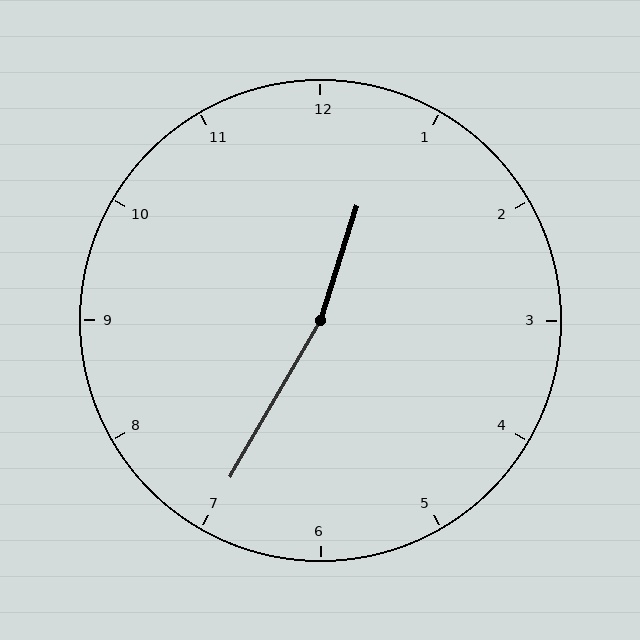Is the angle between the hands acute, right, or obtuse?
It is obtuse.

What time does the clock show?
12:35.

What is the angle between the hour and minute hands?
Approximately 168 degrees.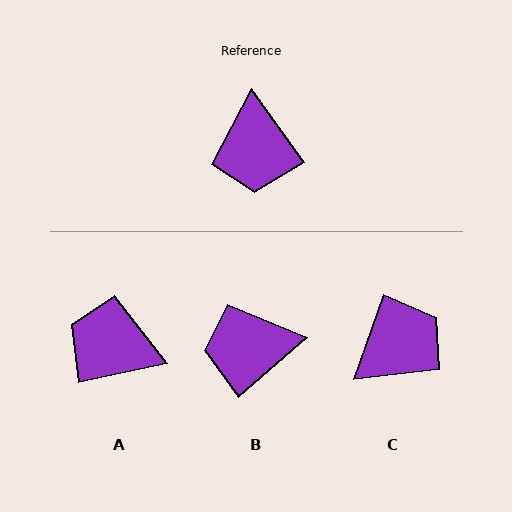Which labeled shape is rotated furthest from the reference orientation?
C, about 126 degrees away.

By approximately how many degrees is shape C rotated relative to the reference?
Approximately 126 degrees counter-clockwise.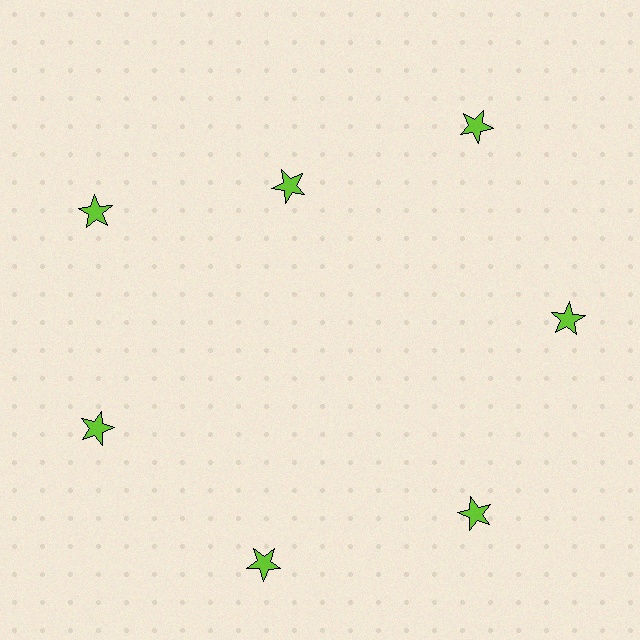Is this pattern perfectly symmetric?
No. The 7 lime stars are arranged in a ring, but one element near the 12 o'clock position is pulled inward toward the center, breaking the 7-fold rotational symmetry.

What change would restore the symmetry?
The symmetry would be restored by moving it outward, back onto the ring so that all 7 stars sit at equal angles and equal distance from the center.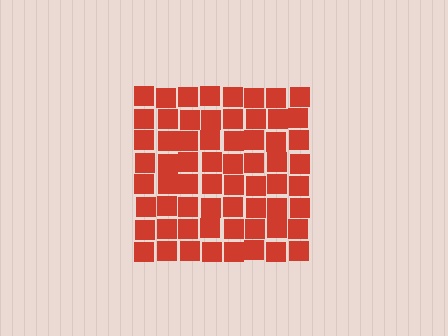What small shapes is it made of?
It is made of small squares.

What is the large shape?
The large shape is a square.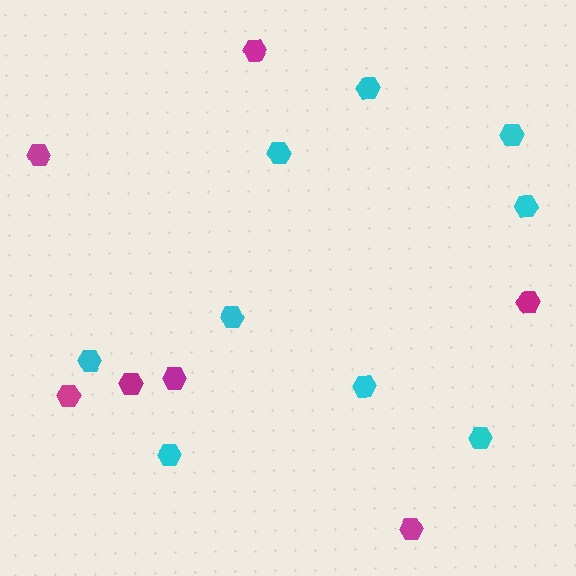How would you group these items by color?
There are 2 groups: one group of magenta hexagons (7) and one group of cyan hexagons (9).